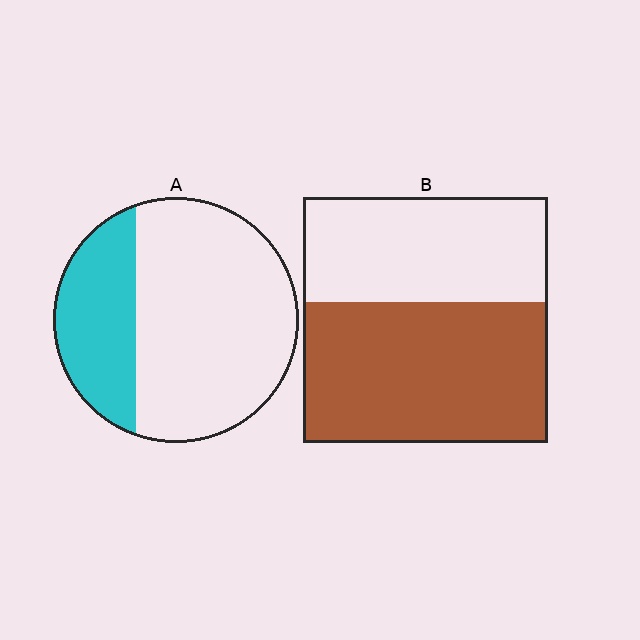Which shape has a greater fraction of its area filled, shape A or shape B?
Shape B.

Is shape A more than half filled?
No.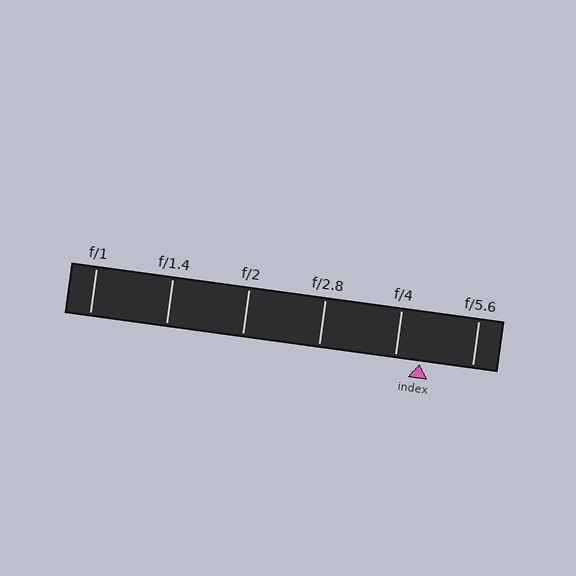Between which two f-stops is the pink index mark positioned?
The index mark is between f/4 and f/5.6.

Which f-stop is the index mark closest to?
The index mark is closest to f/4.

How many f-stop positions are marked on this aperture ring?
There are 6 f-stop positions marked.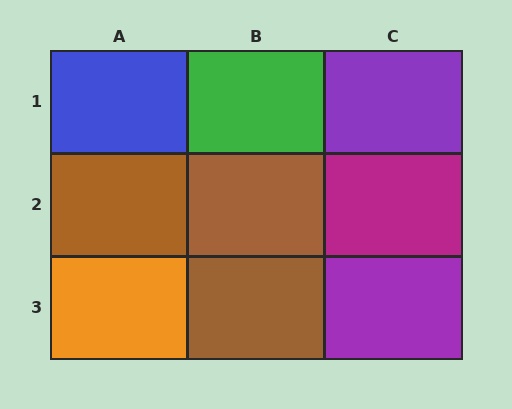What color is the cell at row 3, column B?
Brown.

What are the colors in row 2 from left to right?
Brown, brown, magenta.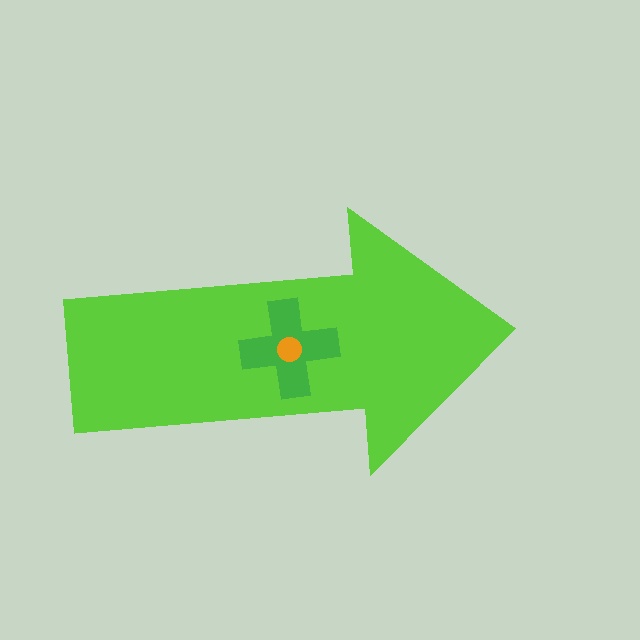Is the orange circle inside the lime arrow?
Yes.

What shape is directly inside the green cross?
The orange circle.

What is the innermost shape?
The orange circle.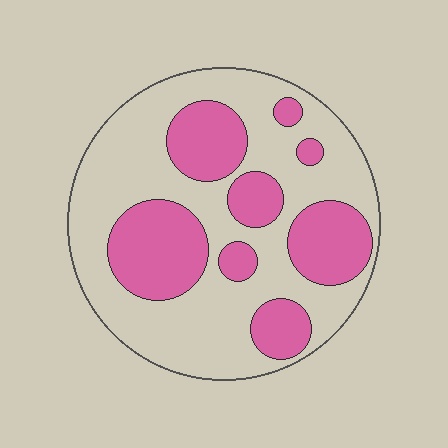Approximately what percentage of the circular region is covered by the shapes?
Approximately 35%.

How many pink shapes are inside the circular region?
8.